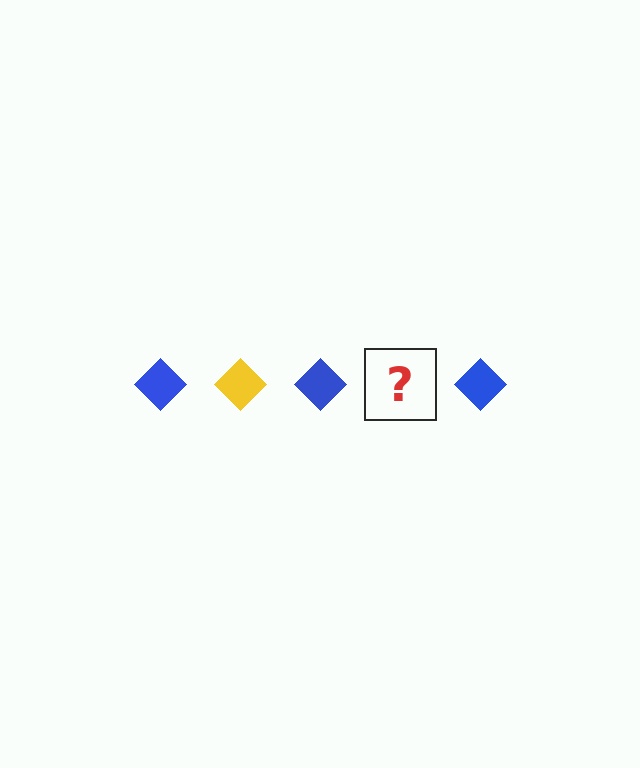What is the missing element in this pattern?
The missing element is a yellow diamond.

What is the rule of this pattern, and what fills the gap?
The rule is that the pattern cycles through blue, yellow diamonds. The gap should be filled with a yellow diamond.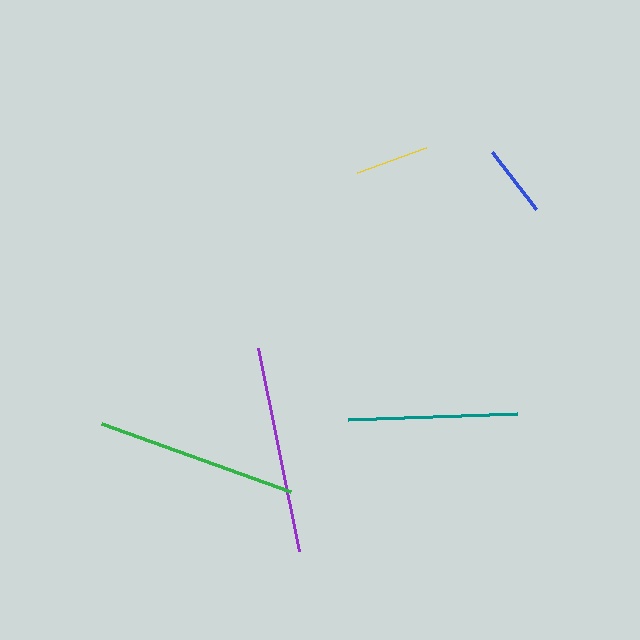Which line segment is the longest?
The purple line is the longest at approximately 207 pixels.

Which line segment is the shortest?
The blue line is the shortest at approximately 72 pixels.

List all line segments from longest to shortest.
From longest to shortest: purple, green, teal, yellow, blue.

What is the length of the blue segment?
The blue segment is approximately 72 pixels long.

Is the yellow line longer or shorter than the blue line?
The yellow line is longer than the blue line.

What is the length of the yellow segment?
The yellow segment is approximately 74 pixels long.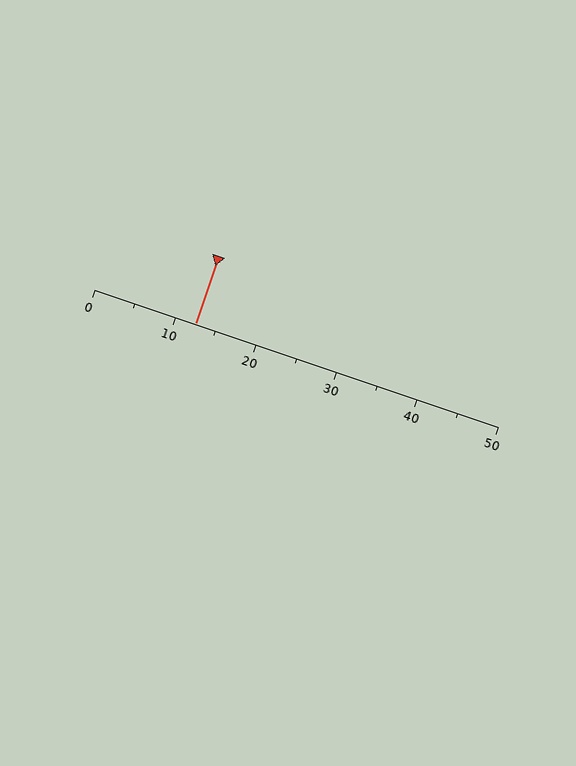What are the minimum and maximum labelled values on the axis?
The axis runs from 0 to 50.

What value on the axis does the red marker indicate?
The marker indicates approximately 12.5.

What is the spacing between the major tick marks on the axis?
The major ticks are spaced 10 apart.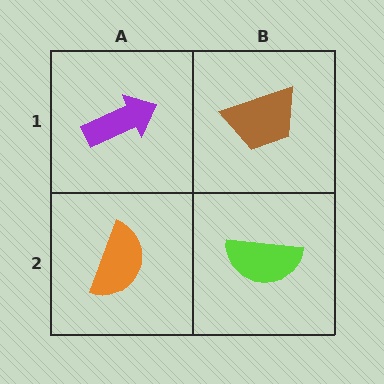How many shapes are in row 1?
2 shapes.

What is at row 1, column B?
A brown trapezoid.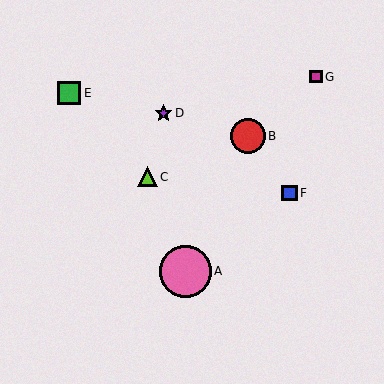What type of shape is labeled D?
Shape D is a purple star.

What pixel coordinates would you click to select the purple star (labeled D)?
Click at (164, 113) to select the purple star D.